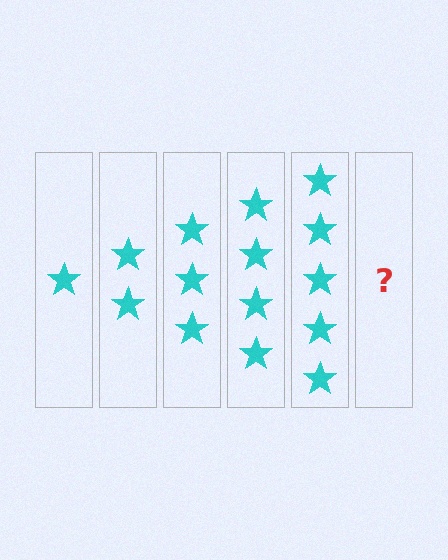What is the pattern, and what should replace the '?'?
The pattern is that each step adds one more star. The '?' should be 6 stars.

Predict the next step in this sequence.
The next step is 6 stars.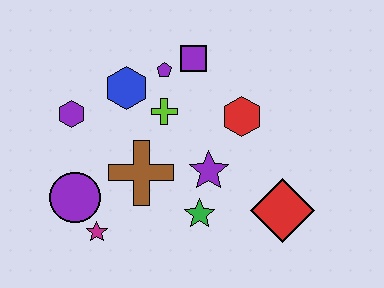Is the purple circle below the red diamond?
No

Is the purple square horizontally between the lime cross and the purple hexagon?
No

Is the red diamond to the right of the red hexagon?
Yes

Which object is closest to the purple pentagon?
The purple square is closest to the purple pentagon.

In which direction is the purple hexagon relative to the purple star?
The purple hexagon is to the left of the purple star.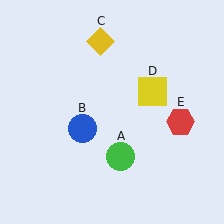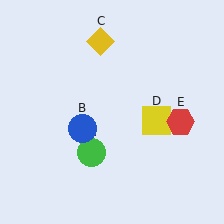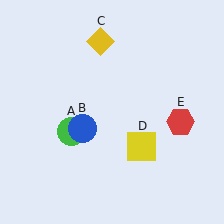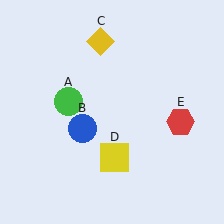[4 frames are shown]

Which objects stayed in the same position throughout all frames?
Blue circle (object B) and yellow diamond (object C) and red hexagon (object E) remained stationary.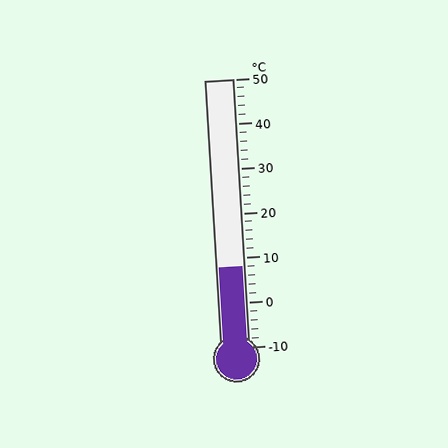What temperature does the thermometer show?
The thermometer shows approximately 8°C.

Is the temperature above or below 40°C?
The temperature is below 40°C.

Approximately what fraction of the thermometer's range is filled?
The thermometer is filled to approximately 30% of its range.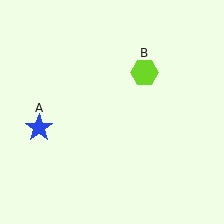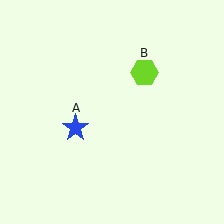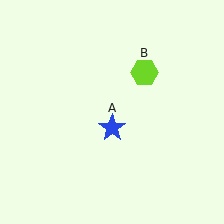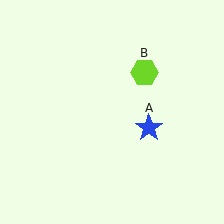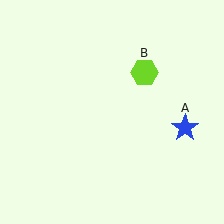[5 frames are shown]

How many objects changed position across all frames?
1 object changed position: blue star (object A).